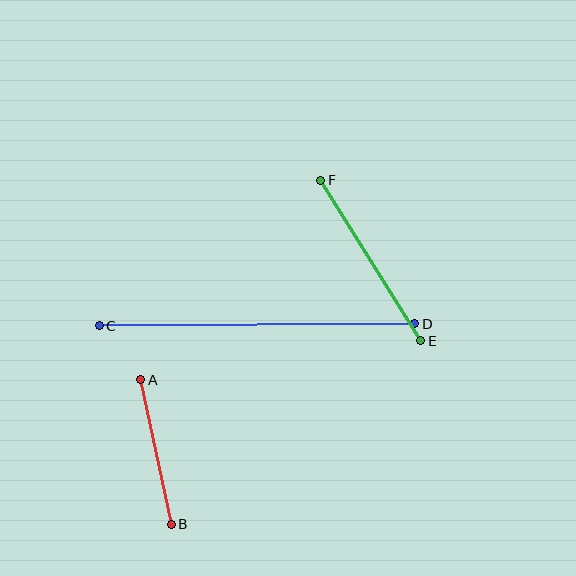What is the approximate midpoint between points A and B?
The midpoint is at approximately (156, 452) pixels.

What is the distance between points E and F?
The distance is approximately 189 pixels.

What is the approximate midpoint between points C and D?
The midpoint is at approximately (257, 325) pixels.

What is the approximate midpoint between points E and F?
The midpoint is at approximately (371, 261) pixels.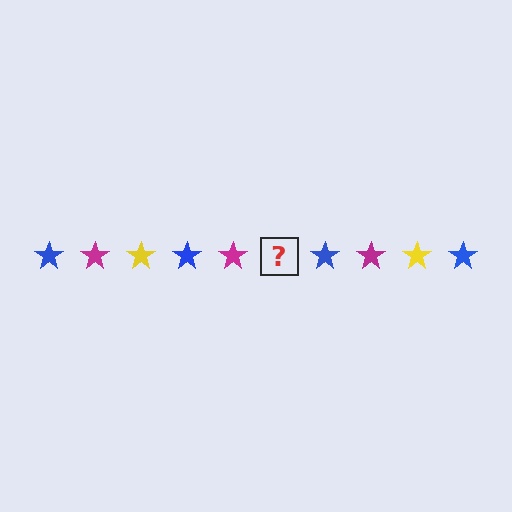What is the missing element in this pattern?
The missing element is a yellow star.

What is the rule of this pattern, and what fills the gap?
The rule is that the pattern cycles through blue, magenta, yellow stars. The gap should be filled with a yellow star.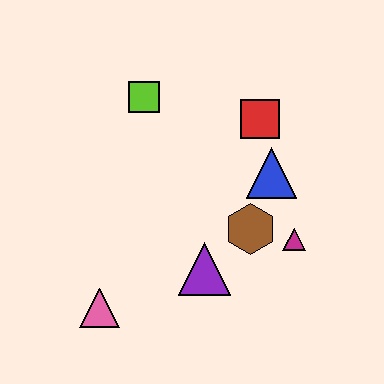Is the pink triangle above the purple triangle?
No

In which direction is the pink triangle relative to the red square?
The pink triangle is below the red square.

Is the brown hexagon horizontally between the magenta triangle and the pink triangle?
Yes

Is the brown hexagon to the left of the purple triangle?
No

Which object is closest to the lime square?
The red square is closest to the lime square.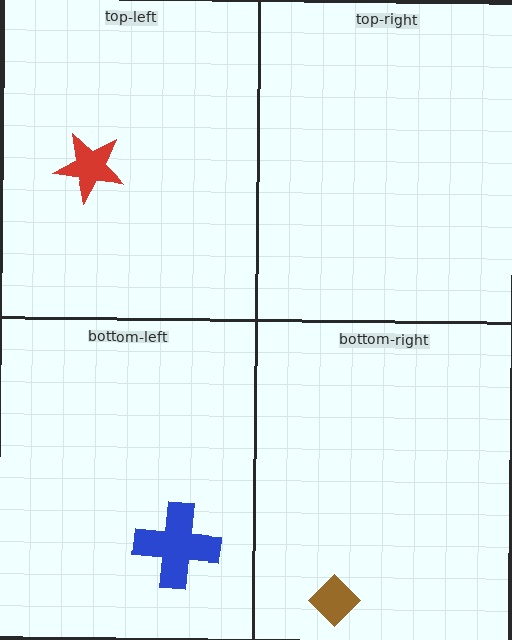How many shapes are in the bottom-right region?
1.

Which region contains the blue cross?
The bottom-left region.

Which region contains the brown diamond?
The bottom-right region.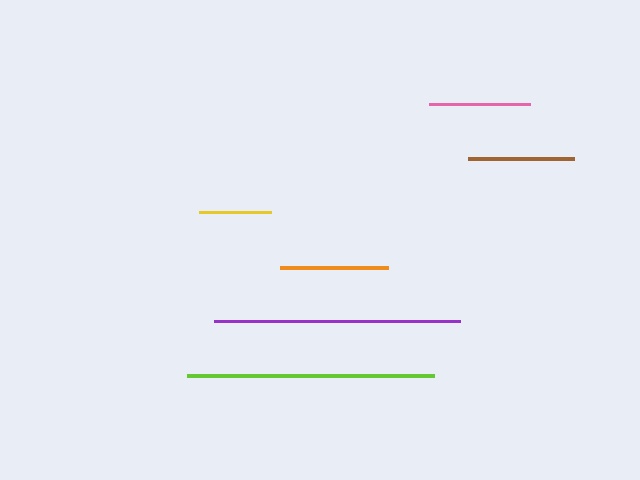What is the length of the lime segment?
The lime segment is approximately 247 pixels long.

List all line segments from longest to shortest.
From longest to shortest: lime, purple, orange, brown, pink, yellow.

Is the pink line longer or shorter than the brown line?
The brown line is longer than the pink line.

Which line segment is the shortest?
The yellow line is the shortest at approximately 72 pixels.